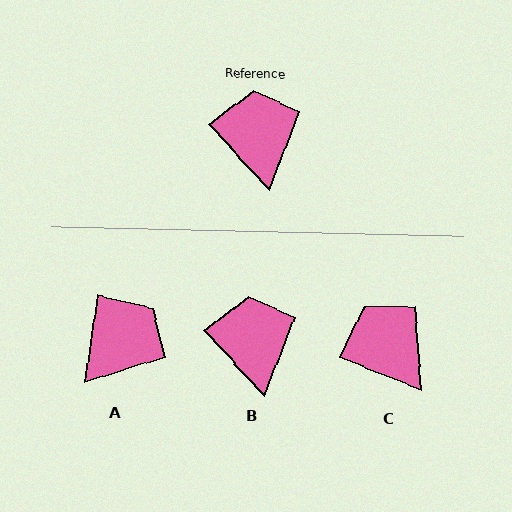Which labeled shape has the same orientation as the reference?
B.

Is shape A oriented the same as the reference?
No, it is off by about 51 degrees.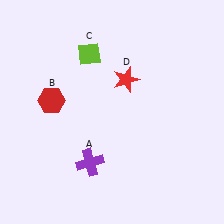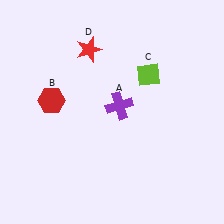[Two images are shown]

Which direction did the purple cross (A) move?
The purple cross (A) moved up.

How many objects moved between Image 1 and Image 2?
3 objects moved between the two images.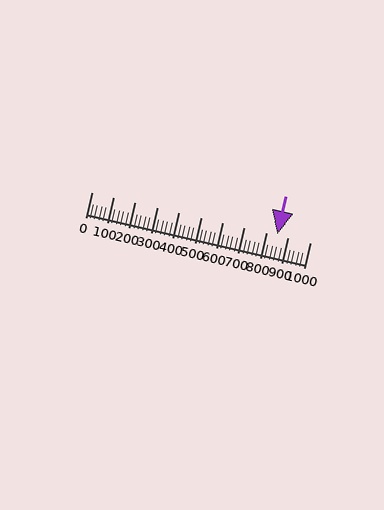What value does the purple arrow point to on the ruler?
The purple arrow points to approximately 852.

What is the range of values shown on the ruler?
The ruler shows values from 0 to 1000.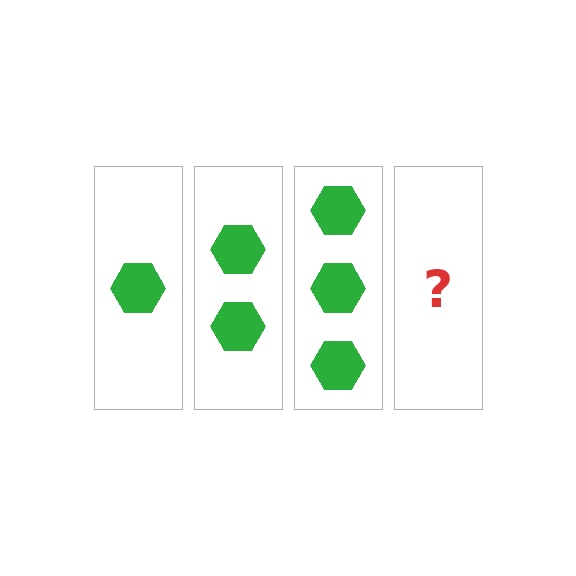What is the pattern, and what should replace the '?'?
The pattern is that each step adds one more hexagon. The '?' should be 4 hexagons.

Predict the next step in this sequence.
The next step is 4 hexagons.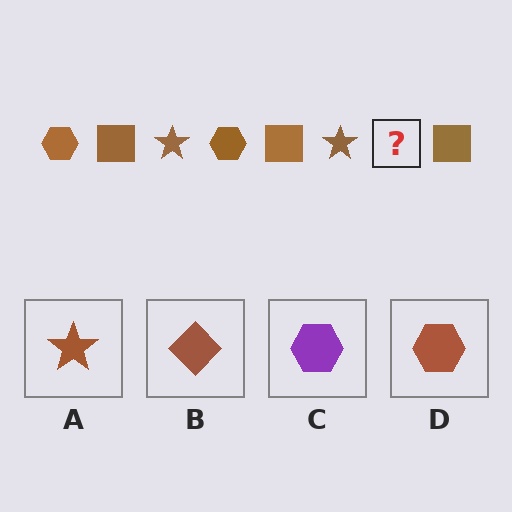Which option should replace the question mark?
Option D.